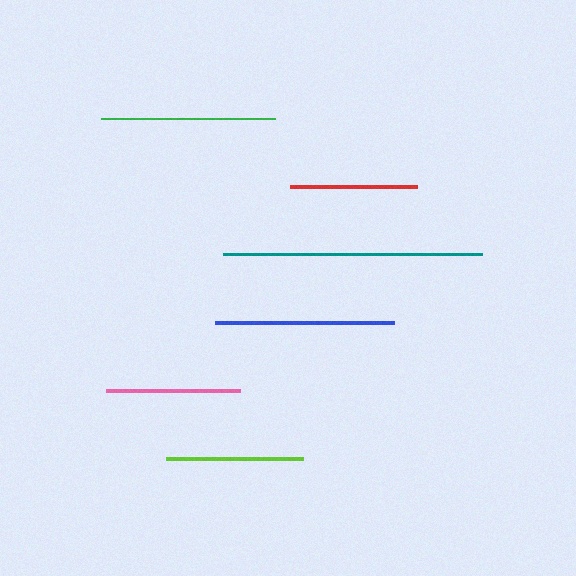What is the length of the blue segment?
The blue segment is approximately 179 pixels long.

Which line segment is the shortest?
The red line is the shortest at approximately 126 pixels.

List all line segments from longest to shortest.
From longest to shortest: teal, blue, green, lime, pink, red.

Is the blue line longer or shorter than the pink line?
The blue line is longer than the pink line.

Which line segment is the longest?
The teal line is the longest at approximately 258 pixels.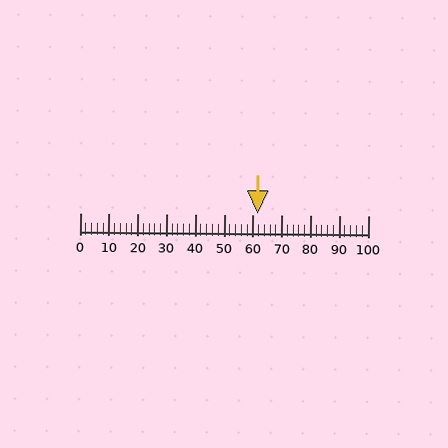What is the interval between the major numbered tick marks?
The major tick marks are spaced 10 units apart.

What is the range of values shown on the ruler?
The ruler shows values from 0 to 100.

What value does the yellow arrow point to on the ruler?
The yellow arrow points to approximately 62.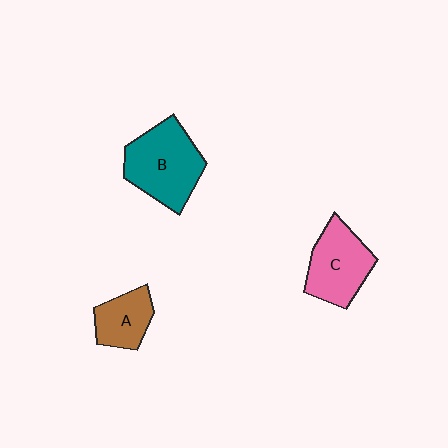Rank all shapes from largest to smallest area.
From largest to smallest: B (teal), C (pink), A (brown).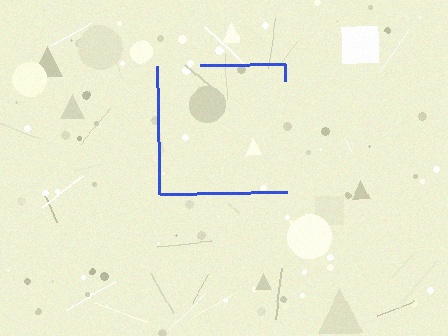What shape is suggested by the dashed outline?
The dashed outline suggests a square.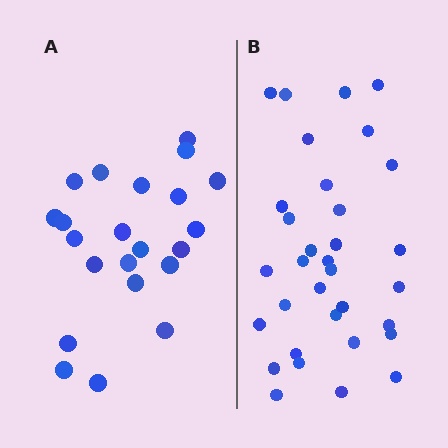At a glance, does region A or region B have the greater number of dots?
Region B (the right region) has more dots.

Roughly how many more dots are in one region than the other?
Region B has roughly 12 or so more dots than region A.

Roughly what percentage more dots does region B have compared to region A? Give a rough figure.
About 50% more.